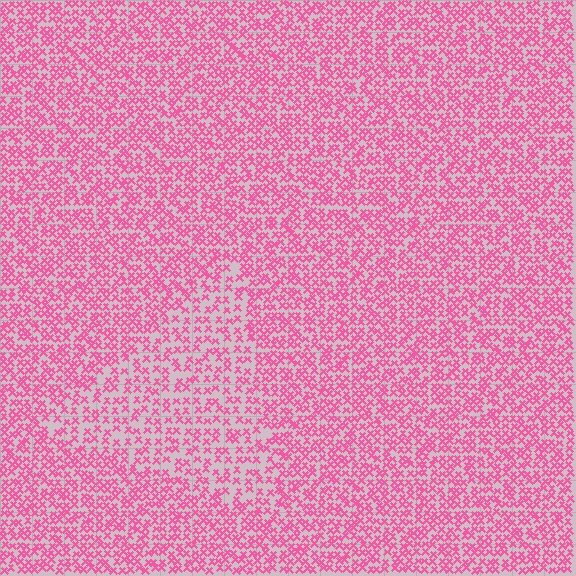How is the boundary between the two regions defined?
The boundary is defined by a change in element density (approximately 1.6x ratio). All elements are the same color, size, and shape.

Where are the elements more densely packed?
The elements are more densely packed outside the triangle boundary.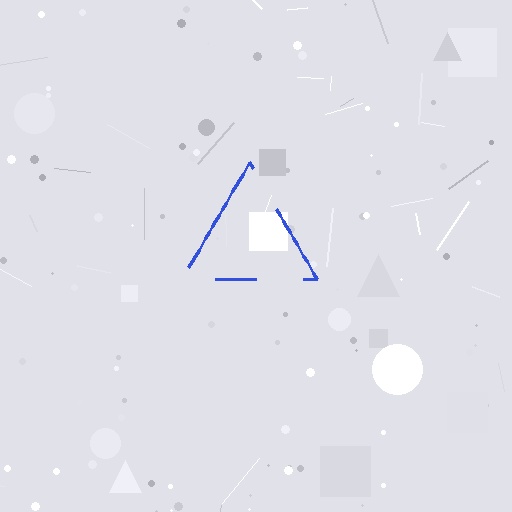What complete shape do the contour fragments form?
The contour fragments form a triangle.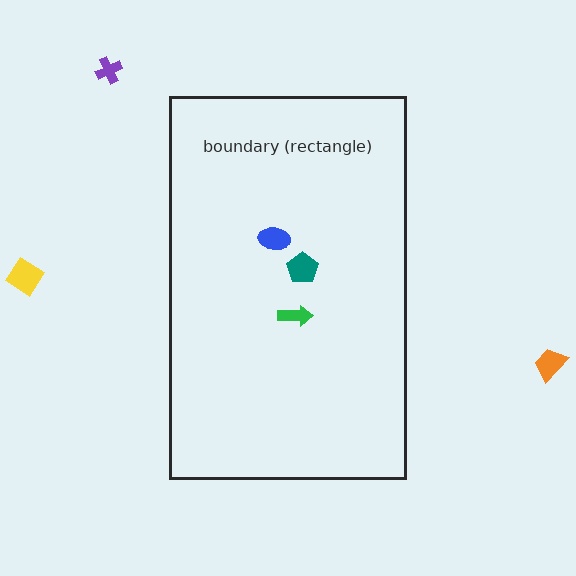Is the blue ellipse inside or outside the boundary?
Inside.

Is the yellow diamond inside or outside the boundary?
Outside.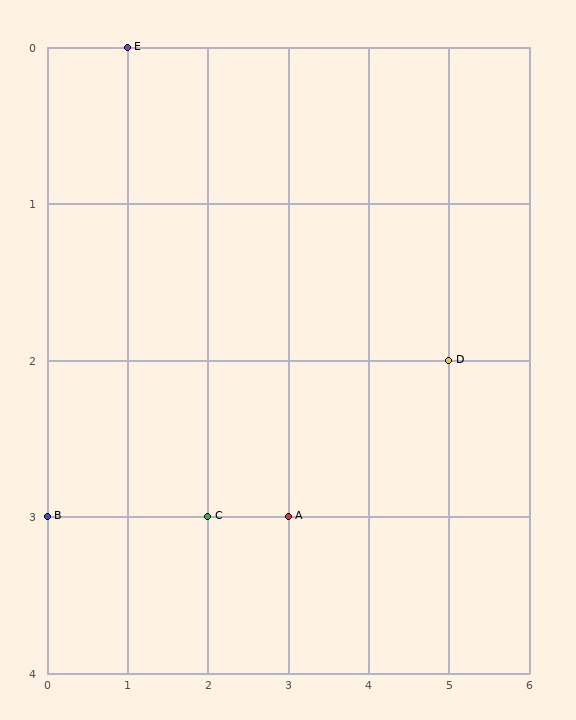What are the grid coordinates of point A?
Point A is at grid coordinates (3, 3).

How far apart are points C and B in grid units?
Points C and B are 2 columns apart.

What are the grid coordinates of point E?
Point E is at grid coordinates (1, 0).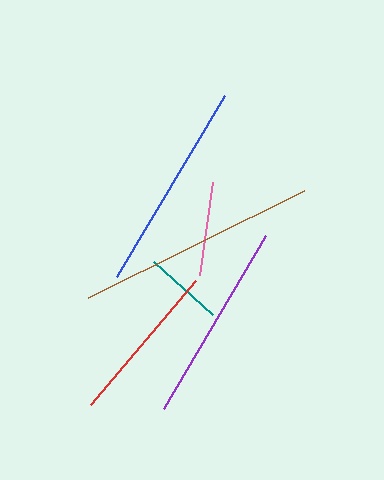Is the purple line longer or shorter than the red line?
The purple line is longer than the red line.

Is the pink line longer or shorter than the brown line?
The brown line is longer than the pink line.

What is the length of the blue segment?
The blue segment is approximately 211 pixels long.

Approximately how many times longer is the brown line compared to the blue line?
The brown line is approximately 1.1 times the length of the blue line.